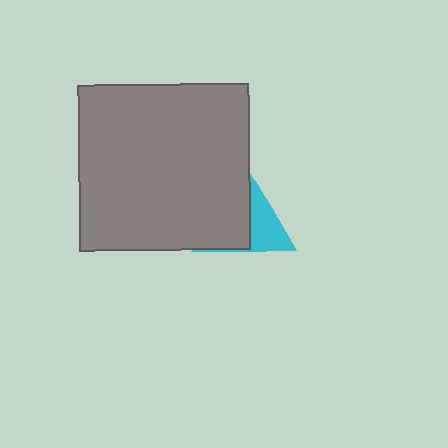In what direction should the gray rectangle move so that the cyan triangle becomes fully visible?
The gray rectangle should move left. That is the shortest direction to clear the overlap and leave the cyan triangle fully visible.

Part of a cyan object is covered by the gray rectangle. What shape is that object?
It is a triangle.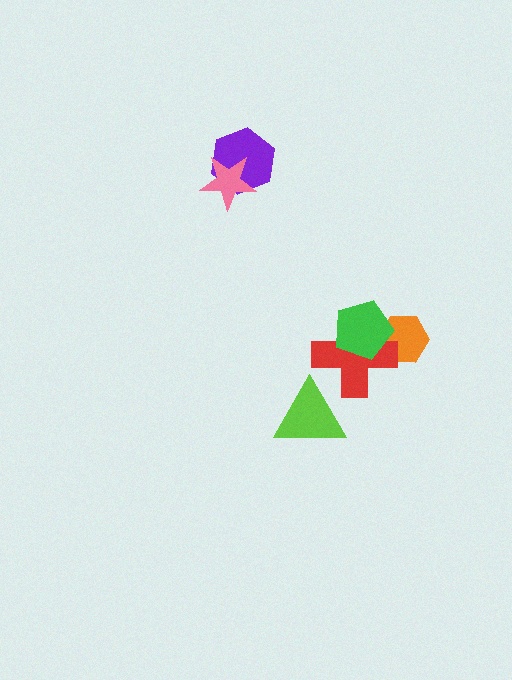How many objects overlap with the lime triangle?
0 objects overlap with the lime triangle.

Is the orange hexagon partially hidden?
Yes, it is partially covered by another shape.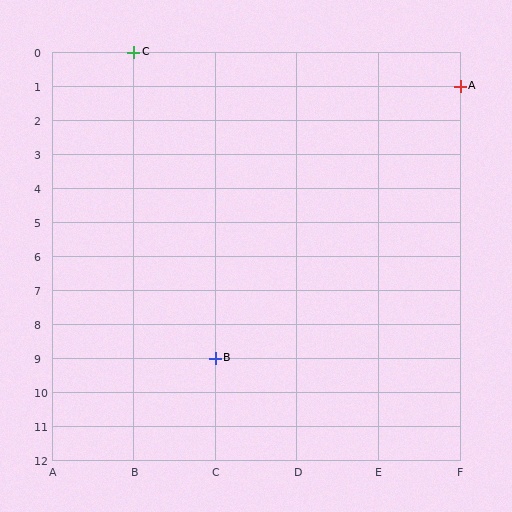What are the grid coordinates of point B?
Point B is at grid coordinates (C, 9).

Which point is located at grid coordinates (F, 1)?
Point A is at (F, 1).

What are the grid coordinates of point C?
Point C is at grid coordinates (B, 0).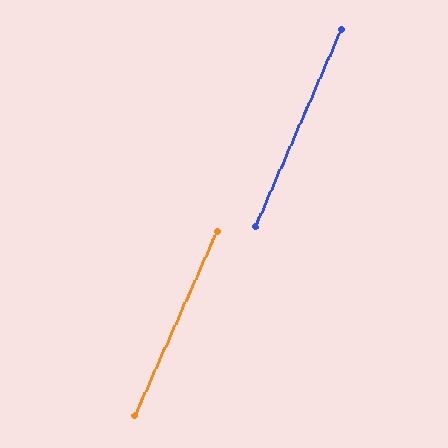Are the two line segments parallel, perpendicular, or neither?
Parallel — their directions differ by only 0.4°.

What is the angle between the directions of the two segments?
Approximately 0 degrees.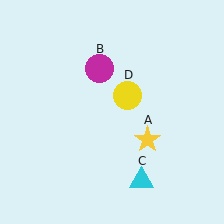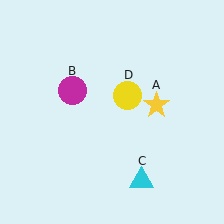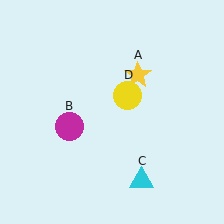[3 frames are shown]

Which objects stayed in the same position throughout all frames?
Cyan triangle (object C) and yellow circle (object D) remained stationary.